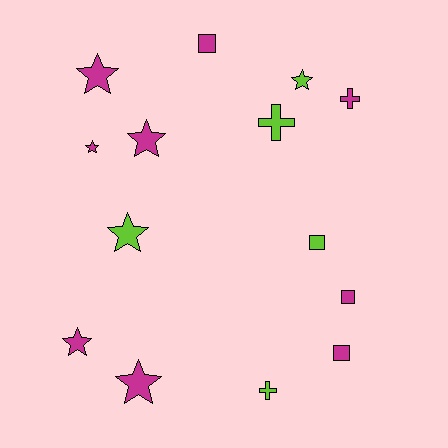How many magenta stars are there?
There are 5 magenta stars.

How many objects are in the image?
There are 14 objects.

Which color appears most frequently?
Magenta, with 9 objects.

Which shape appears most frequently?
Star, with 7 objects.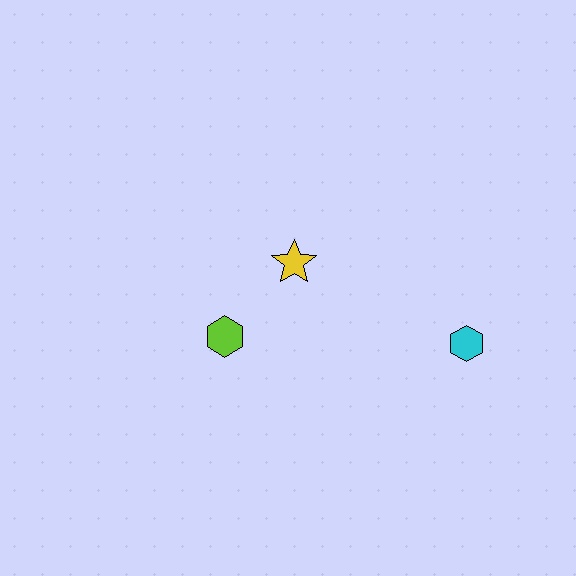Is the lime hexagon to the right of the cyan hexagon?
No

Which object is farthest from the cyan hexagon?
The lime hexagon is farthest from the cyan hexagon.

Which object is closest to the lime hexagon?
The yellow star is closest to the lime hexagon.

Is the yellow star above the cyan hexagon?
Yes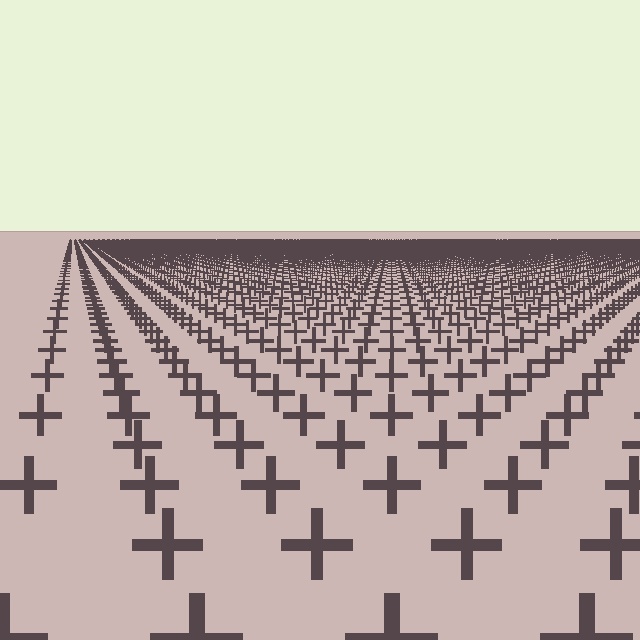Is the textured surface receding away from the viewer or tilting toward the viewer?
The surface is receding away from the viewer. Texture elements get smaller and denser toward the top.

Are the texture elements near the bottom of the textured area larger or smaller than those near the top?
Larger. Near the bottom, elements are closer to the viewer and appear at a bigger on-screen size.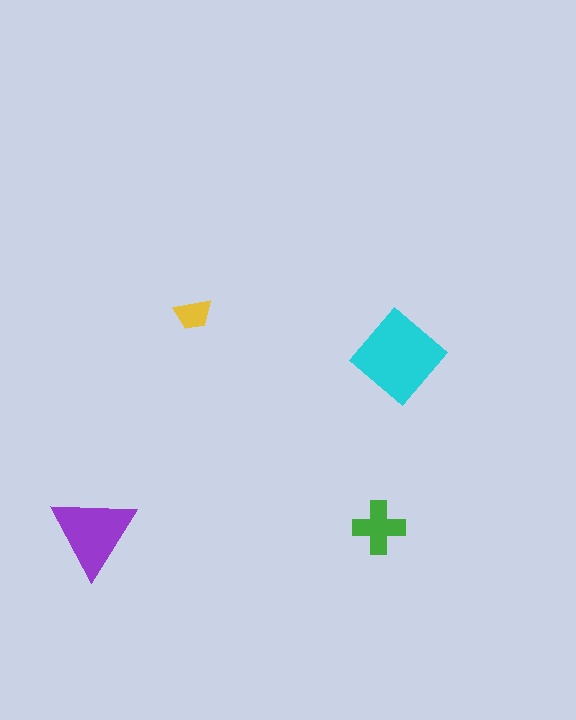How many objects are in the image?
There are 4 objects in the image.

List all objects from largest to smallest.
The cyan diamond, the purple triangle, the green cross, the yellow trapezoid.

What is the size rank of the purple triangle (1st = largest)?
2nd.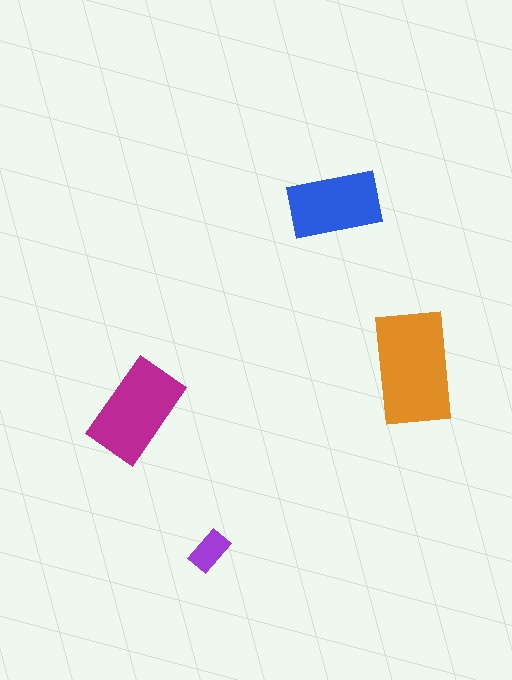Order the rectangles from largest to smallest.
the orange one, the magenta one, the blue one, the purple one.